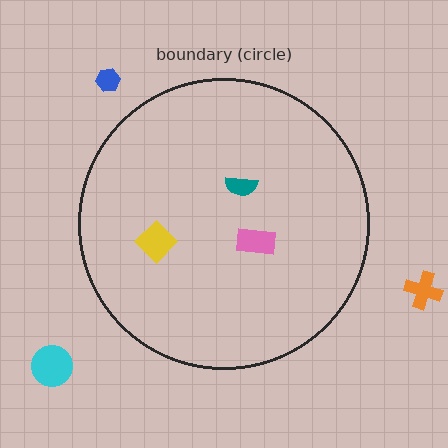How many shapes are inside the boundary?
3 inside, 3 outside.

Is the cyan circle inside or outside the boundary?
Outside.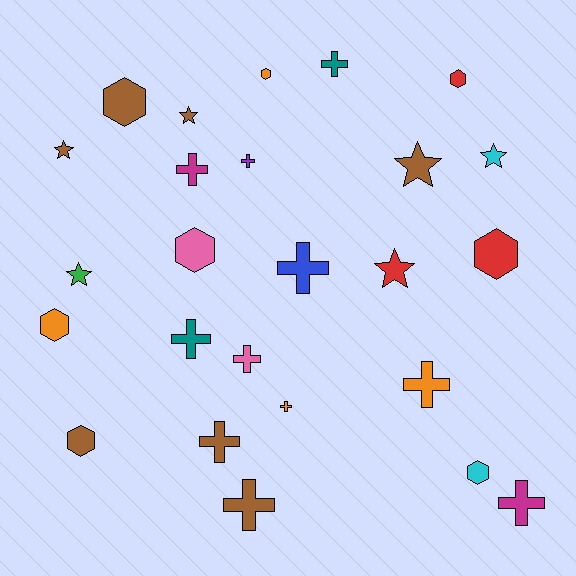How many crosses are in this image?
There are 11 crosses.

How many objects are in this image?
There are 25 objects.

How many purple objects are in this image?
There is 1 purple object.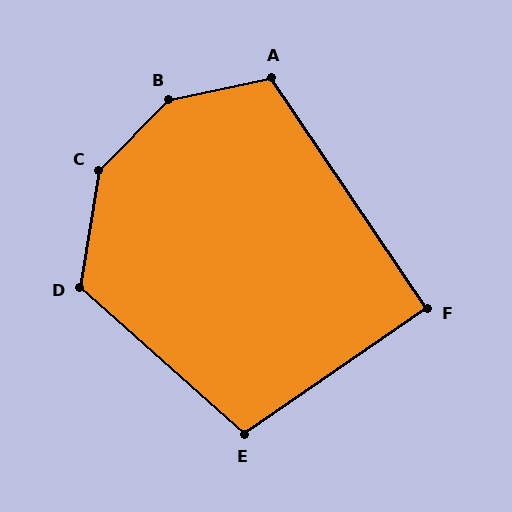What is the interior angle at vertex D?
Approximately 123 degrees (obtuse).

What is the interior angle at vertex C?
Approximately 145 degrees (obtuse).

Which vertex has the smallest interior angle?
F, at approximately 91 degrees.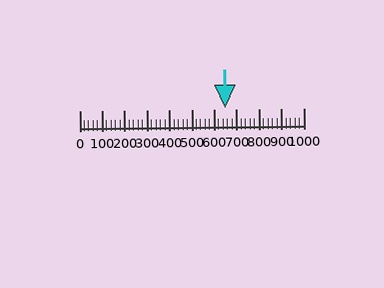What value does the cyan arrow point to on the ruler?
The cyan arrow points to approximately 648.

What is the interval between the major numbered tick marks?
The major tick marks are spaced 100 units apart.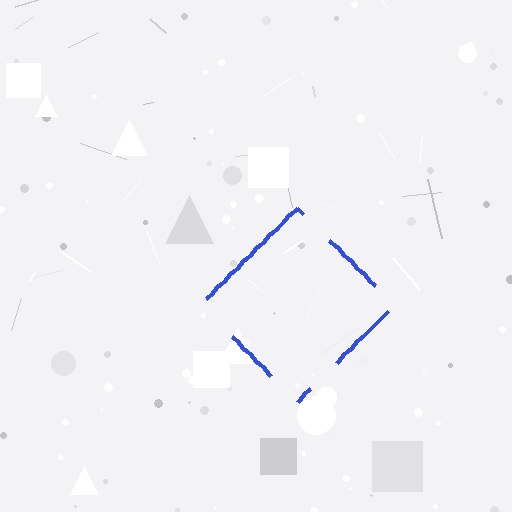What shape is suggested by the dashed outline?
The dashed outline suggests a diamond.